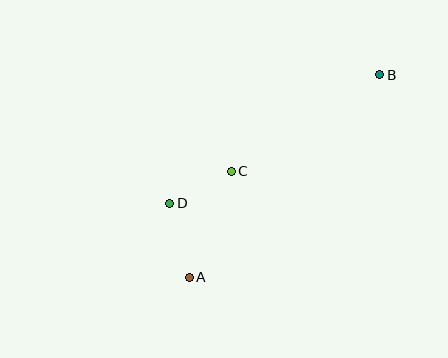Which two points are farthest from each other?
Points A and B are farthest from each other.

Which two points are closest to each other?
Points C and D are closest to each other.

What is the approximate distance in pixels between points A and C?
The distance between A and C is approximately 114 pixels.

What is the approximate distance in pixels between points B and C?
The distance between B and C is approximately 177 pixels.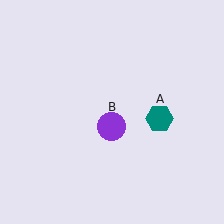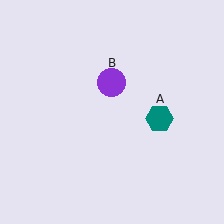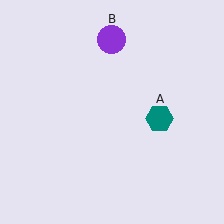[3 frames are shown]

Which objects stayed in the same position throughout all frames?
Teal hexagon (object A) remained stationary.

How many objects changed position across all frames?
1 object changed position: purple circle (object B).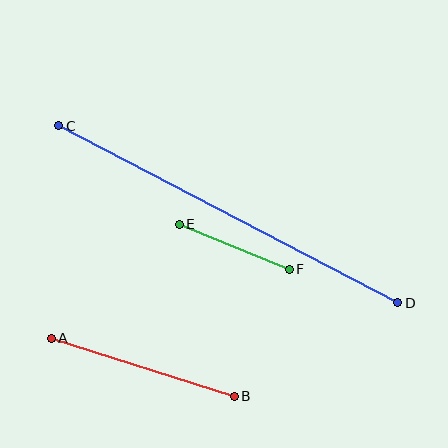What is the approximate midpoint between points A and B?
The midpoint is at approximately (143, 367) pixels.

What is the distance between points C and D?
The distance is approximately 382 pixels.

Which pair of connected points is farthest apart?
Points C and D are farthest apart.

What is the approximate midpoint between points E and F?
The midpoint is at approximately (234, 247) pixels.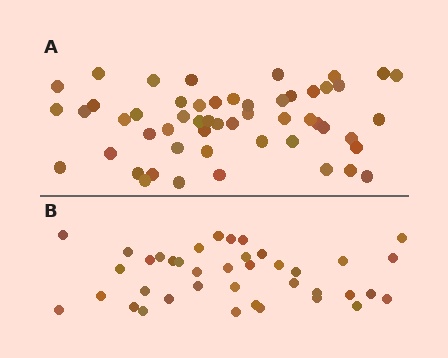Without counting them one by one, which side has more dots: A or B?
Region A (the top region) has more dots.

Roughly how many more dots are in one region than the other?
Region A has approximately 15 more dots than region B.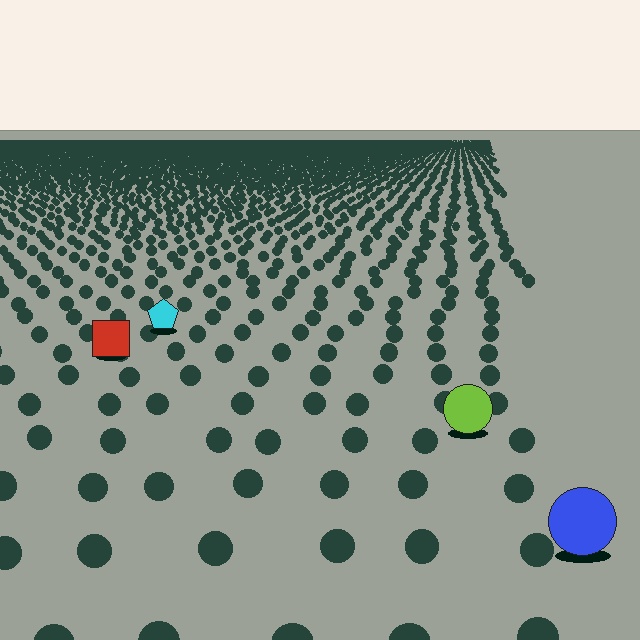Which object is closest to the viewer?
The blue circle is closest. The texture marks near it are larger and more spread out.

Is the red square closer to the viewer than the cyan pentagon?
Yes. The red square is closer — you can tell from the texture gradient: the ground texture is coarser near it.